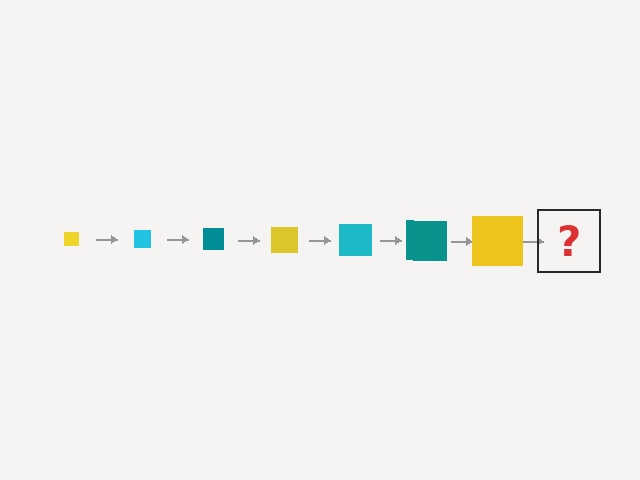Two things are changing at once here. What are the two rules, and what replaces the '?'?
The two rules are that the square grows larger each step and the color cycles through yellow, cyan, and teal. The '?' should be a cyan square, larger than the previous one.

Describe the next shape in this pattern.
It should be a cyan square, larger than the previous one.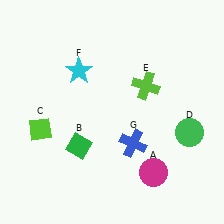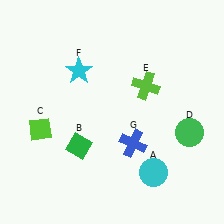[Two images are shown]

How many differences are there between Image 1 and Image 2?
There is 1 difference between the two images.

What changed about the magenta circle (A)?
In Image 1, A is magenta. In Image 2, it changed to cyan.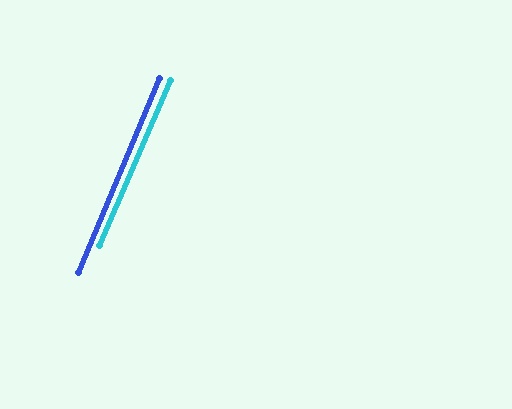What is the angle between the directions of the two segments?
Approximately 1 degree.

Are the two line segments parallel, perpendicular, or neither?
Parallel — their directions differ by only 0.5°.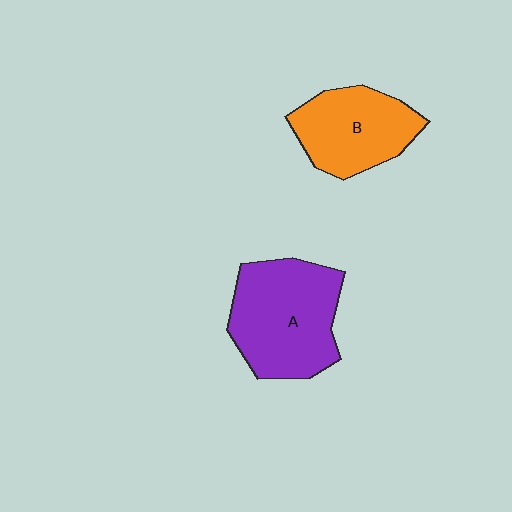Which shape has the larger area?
Shape A (purple).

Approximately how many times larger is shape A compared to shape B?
Approximately 1.3 times.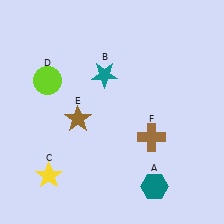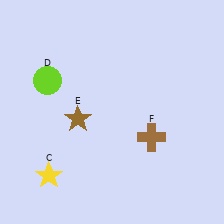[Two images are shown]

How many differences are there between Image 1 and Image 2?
There are 2 differences between the two images.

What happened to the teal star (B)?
The teal star (B) was removed in Image 2. It was in the top-left area of Image 1.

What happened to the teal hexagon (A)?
The teal hexagon (A) was removed in Image 2. It was in the bottom-right area of Image 1.